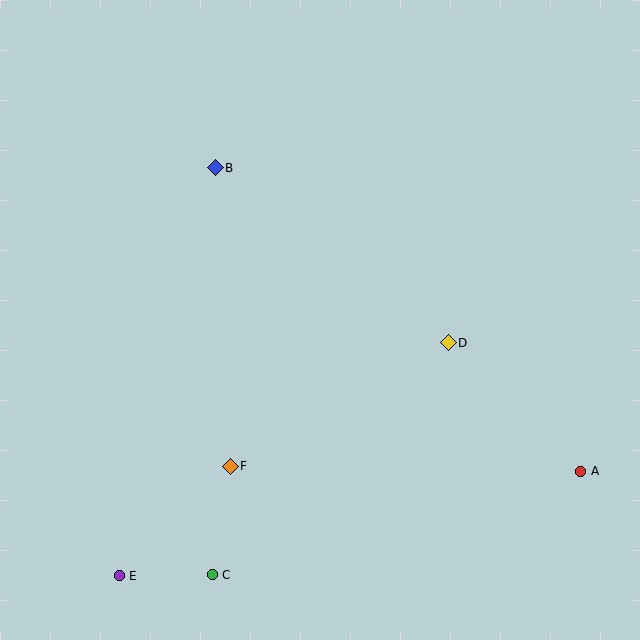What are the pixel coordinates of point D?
Point D is at (448, 343).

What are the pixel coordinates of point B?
Point B is at (215, 168).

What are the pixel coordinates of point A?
Point A is at (581, 471).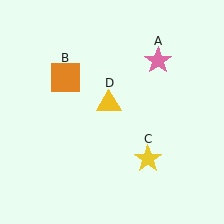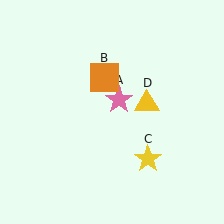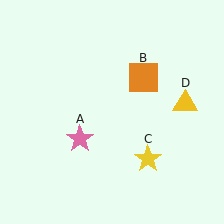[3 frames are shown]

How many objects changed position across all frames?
3 objects changed position: pink star (object A), orange square (object B), yellow triangle (object D).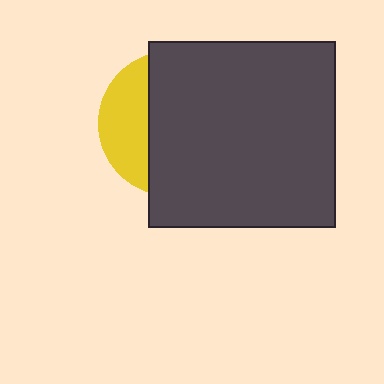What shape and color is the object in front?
The object in front is a dark gray square.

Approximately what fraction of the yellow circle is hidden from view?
Roughly 70% of the yellow circle is hidden behind the dark gray square.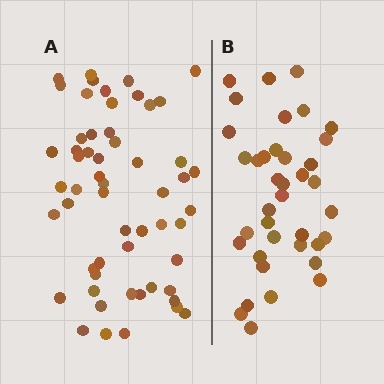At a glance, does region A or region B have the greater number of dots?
Region A (the left region) has more dots.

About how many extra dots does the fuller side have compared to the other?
Region A has approximately 20 more dots than region B.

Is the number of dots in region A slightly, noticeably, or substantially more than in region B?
Region A has substantially more. The ratio is roughly 1.5 to 1.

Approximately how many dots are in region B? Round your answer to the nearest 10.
About 40 dots. (The exact count is 38, which rounds to 40.)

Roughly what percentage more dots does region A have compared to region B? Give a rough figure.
About 45% more.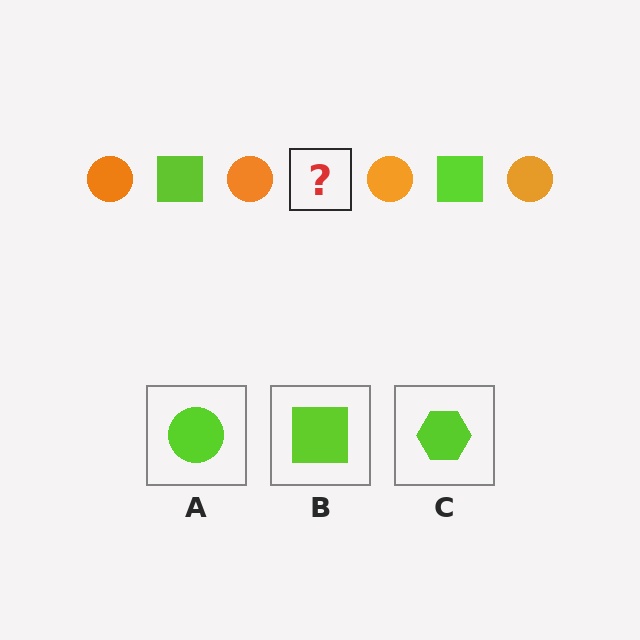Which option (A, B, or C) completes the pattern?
B.